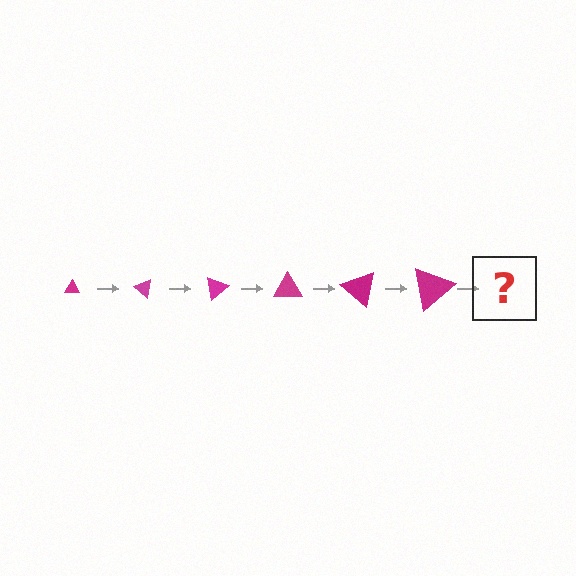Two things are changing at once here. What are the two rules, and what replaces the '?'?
The two rules are that the triangle grows larger each step and it rotates 40 degrees each step. The '?' should be a triangle, larger than the previous one and rotated 240 degrees from the start.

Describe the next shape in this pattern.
It should be a triangle, larger than the previous one and rotated 240 degrees from the start.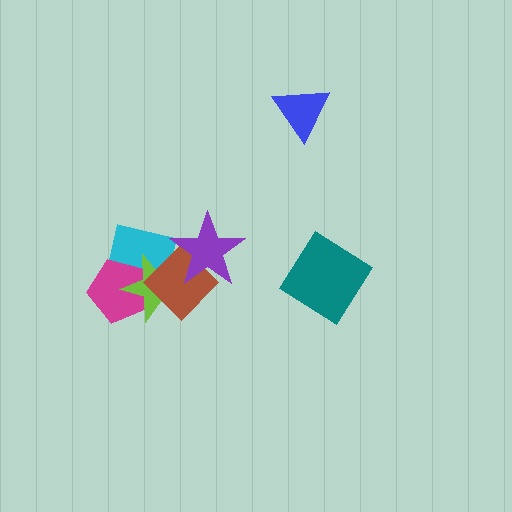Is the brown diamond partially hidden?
Yes, it is partially covered by another shape.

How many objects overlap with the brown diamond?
4 objects overlap with the brown diamond.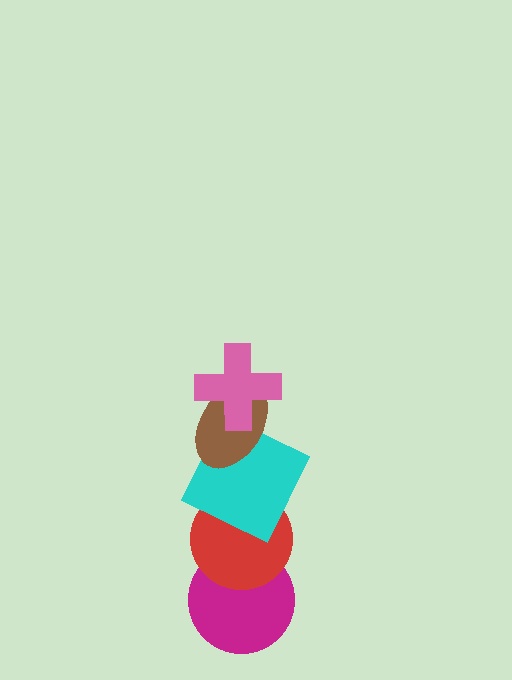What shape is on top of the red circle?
The cyan square is on top of the red circle.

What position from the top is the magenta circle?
The magenta circle is 5th from the top.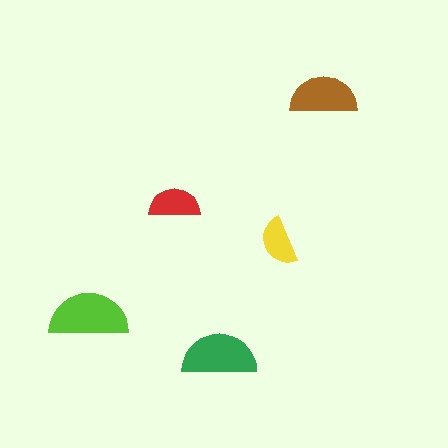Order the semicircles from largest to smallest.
the lime one, the green one, the brown one, the red one, the yellow one.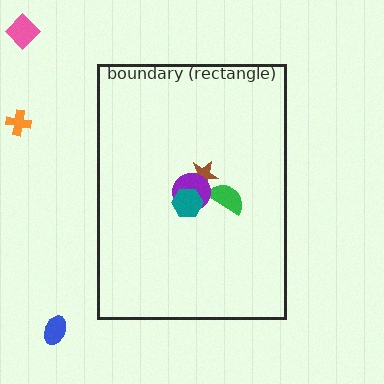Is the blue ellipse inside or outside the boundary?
Outside.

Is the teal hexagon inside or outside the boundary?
Inside.